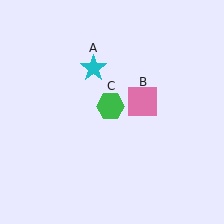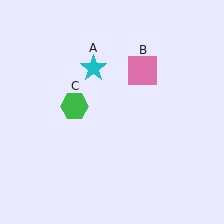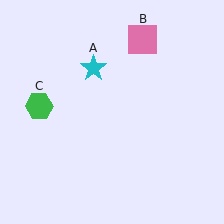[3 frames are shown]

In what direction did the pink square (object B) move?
The pink square (object B) moved up.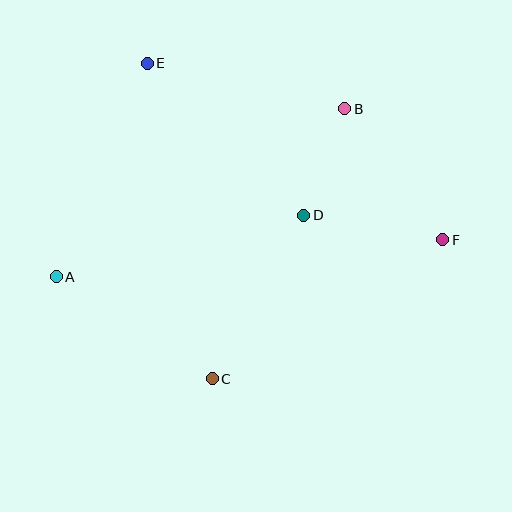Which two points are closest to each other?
Points B and D are closest to each other.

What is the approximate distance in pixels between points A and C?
The distance between A and C is approximately 187 pixels.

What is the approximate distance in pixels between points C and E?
The distance between C and E is approximately 322 pixels.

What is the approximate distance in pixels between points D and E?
The distance between D and E is approximately 218 pixels.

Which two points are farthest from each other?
Points A and F are farthest from each other.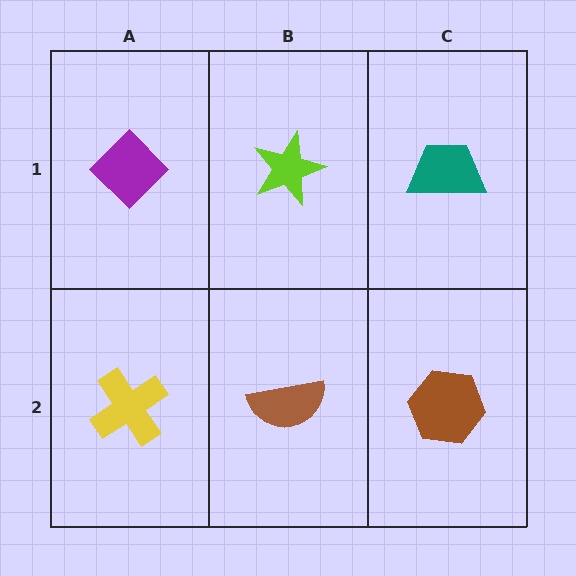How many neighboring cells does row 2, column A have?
2.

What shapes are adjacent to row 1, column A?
A yellow cross (row 2, column A), a lime star (row 1, column B).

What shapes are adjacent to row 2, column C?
A teal trapezoid (row 1, column C), a brown semicircle (row 2, column B).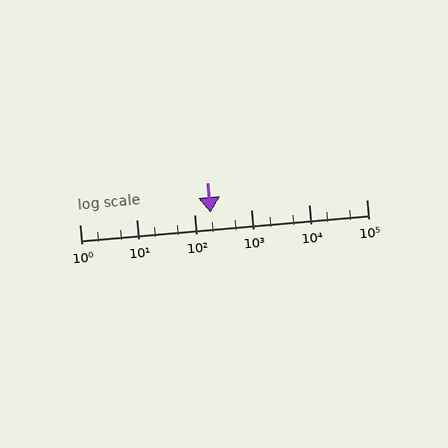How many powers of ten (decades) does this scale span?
The scale spans 5 decades, from 1 to 100000.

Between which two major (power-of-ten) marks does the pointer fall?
The pointer is between 100 and 1000.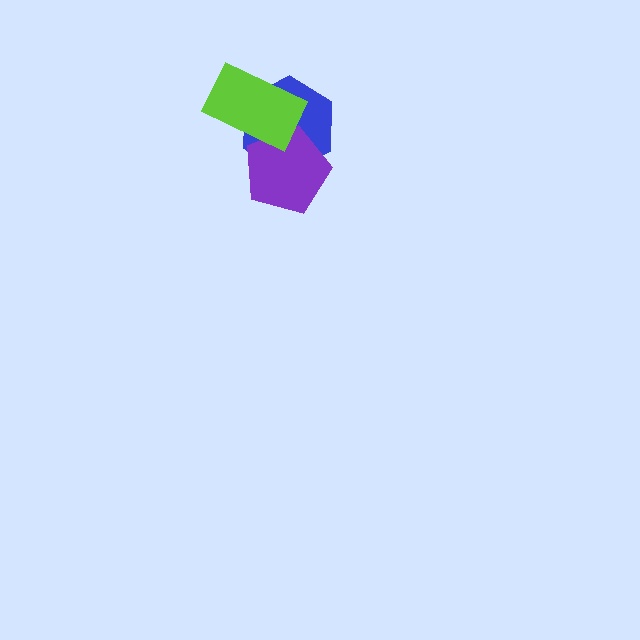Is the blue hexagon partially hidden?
Yes, it is partially covered by another shape.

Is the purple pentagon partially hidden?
Yes, it is partially covered by another shape.